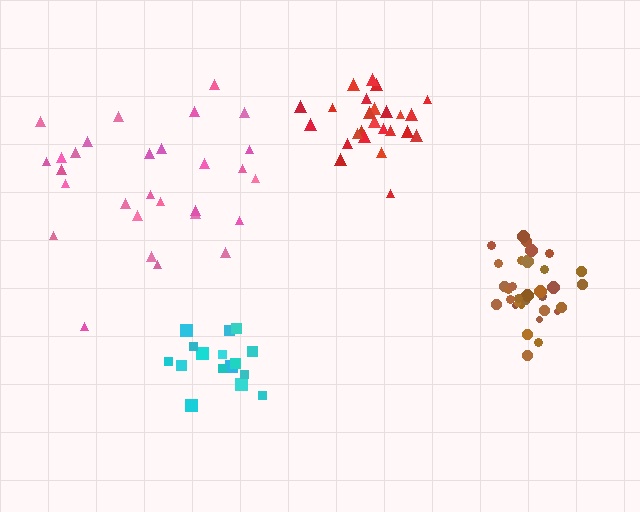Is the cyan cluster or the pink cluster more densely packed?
Cyan.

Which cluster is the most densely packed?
Brown.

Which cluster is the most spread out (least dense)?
Pink.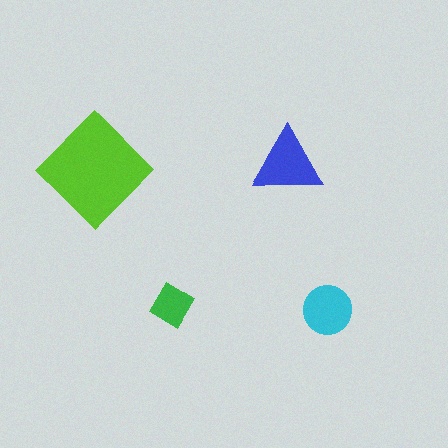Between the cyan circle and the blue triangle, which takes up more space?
The blue triangle.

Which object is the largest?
The lime diamond.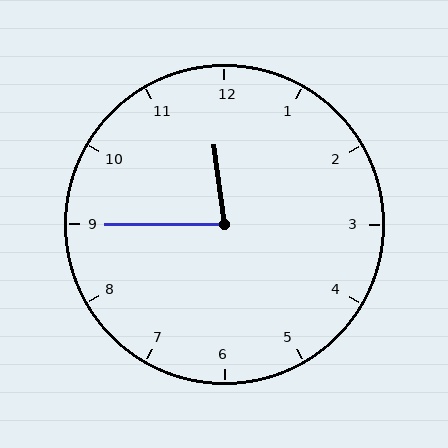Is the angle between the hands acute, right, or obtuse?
It is acute.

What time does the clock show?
11:45.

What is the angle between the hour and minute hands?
Approximately 82 degrees.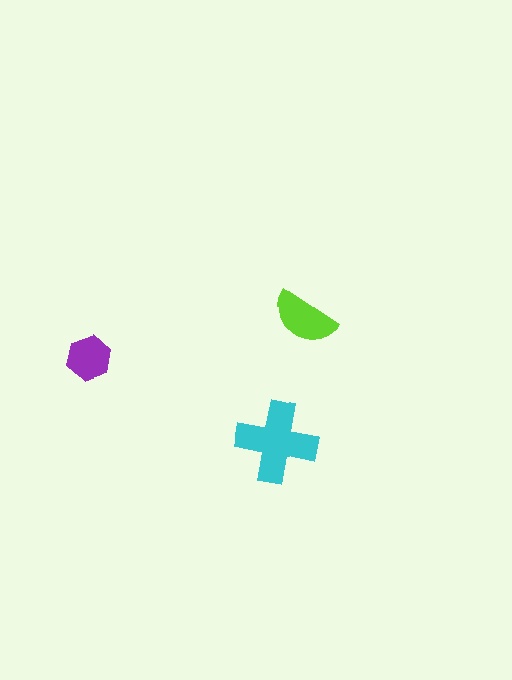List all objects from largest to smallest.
The cyan cross, the lime semicircle, the purple hexagon.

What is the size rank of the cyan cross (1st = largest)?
1st.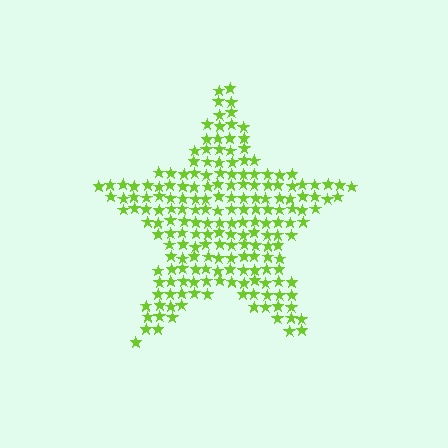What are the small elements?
The small elements are stars.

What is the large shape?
The large shape is a star.